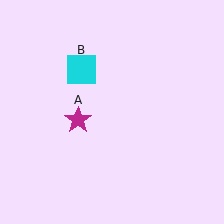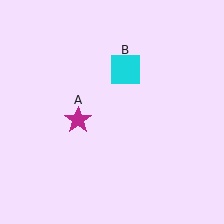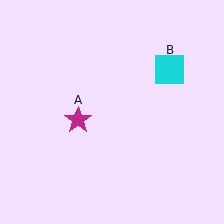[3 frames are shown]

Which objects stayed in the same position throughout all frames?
Magenta star (object A) remained stationary.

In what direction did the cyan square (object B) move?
The cyan square (object B) moved right.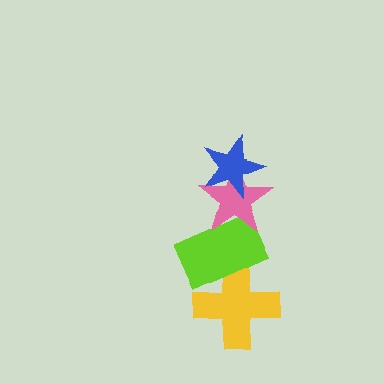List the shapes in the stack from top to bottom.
From top to bottom: the blue star, the pink star, the lime rectangle, the yellow cross.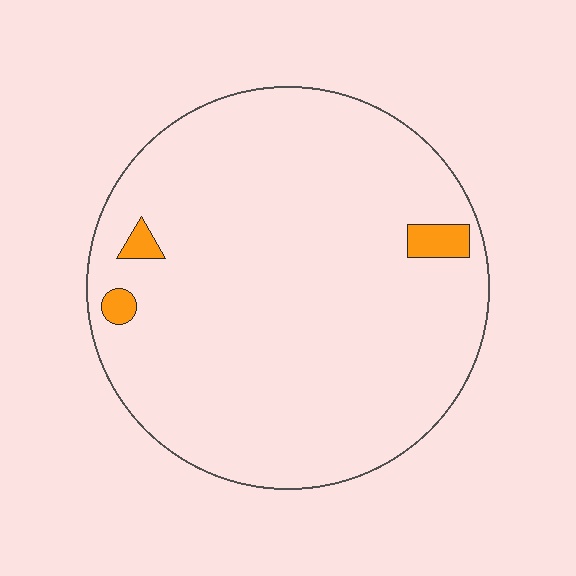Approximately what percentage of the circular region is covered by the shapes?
Approximately 5%.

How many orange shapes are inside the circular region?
3.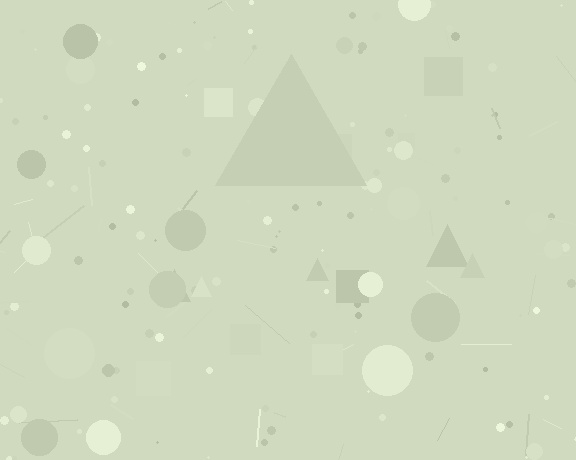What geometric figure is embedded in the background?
A triangle is embedded in the background.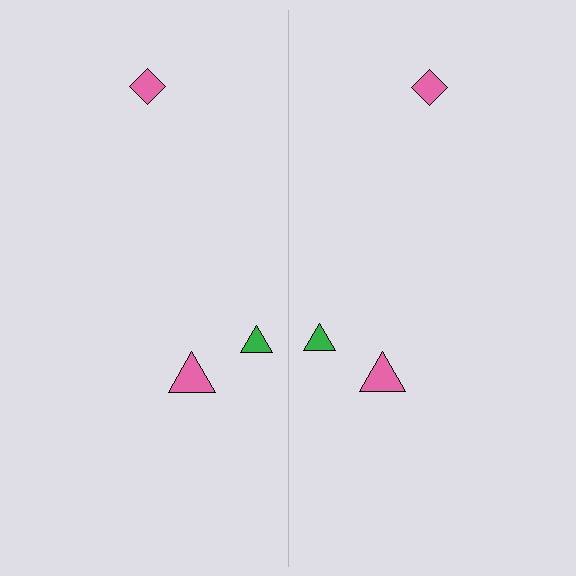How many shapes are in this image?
There are 6 shapes in this image.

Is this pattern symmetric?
Yes, this pattern has bilateral (reflection) symmetry.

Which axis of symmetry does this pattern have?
The pattern has a vertical axis of symmetry running through the center of the image.